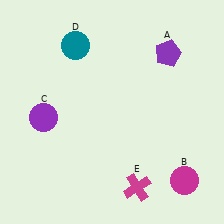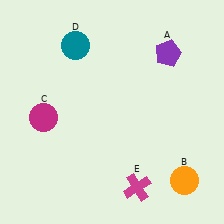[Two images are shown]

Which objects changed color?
B changed from magenta to orange. C changed from purple to magenta.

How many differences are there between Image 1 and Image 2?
There are 2 differences between the two images.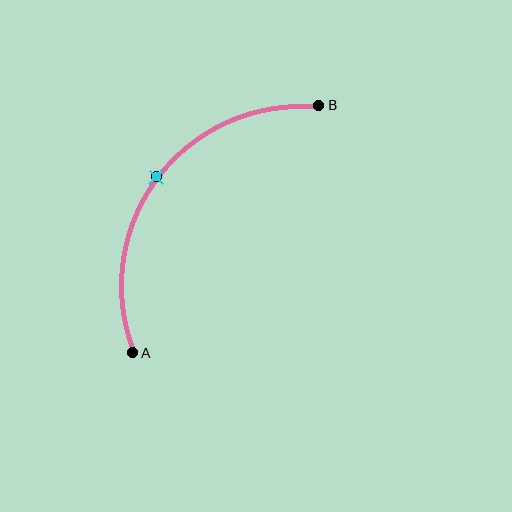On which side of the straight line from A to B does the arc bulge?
The arc bulges above and to the left of the straight line connecting A and B.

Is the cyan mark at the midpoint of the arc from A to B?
Yes. The cyan mark lies on the arc at equal arc-length from both A and B — it is the arc midpoint.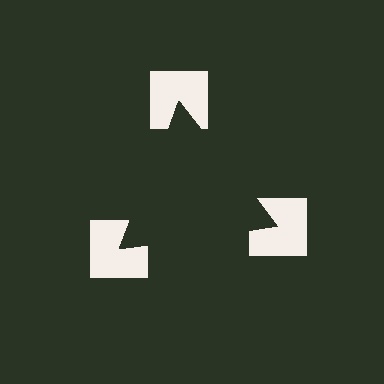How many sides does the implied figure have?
3 sides.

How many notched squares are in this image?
There are 3 — one at each vertex of the illusory triangle.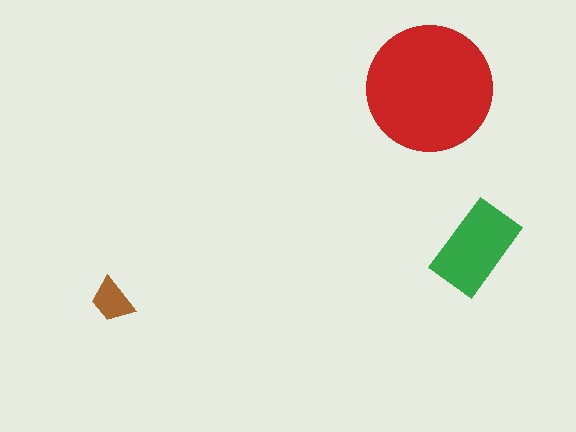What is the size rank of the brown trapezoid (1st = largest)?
3rd.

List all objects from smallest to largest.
The brown trapezoid, the green rectangle, the red circle.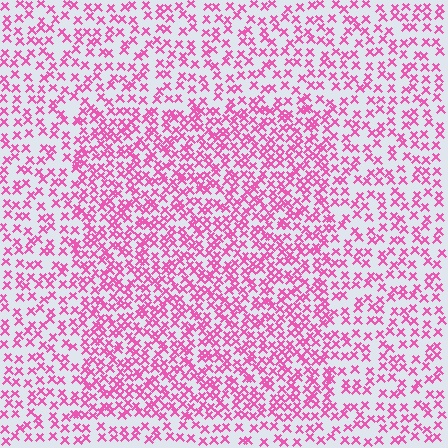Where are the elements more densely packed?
The elements are more densely packed inside the rectangle boundary.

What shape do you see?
I see a rectangle.